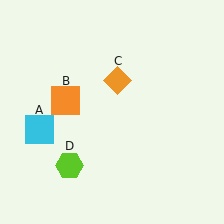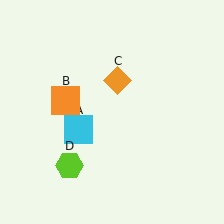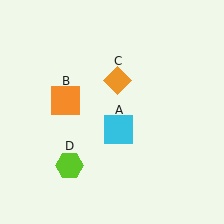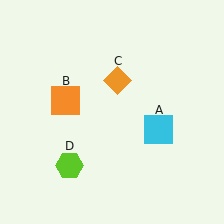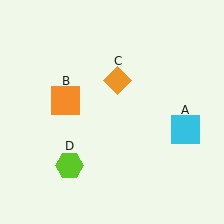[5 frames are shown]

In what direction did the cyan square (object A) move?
The cyan square (object A) moved right.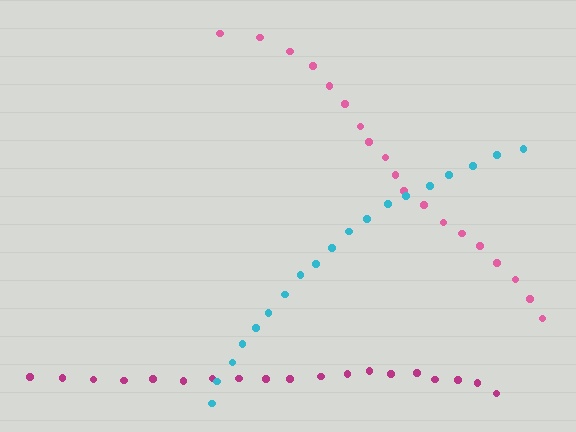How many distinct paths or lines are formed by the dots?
There are 3 distinct paths.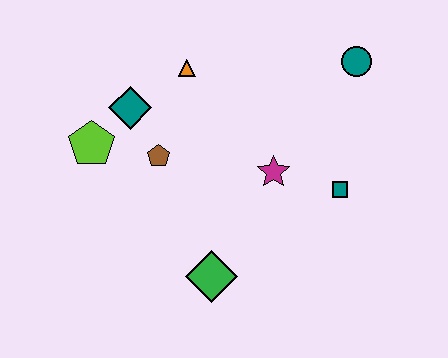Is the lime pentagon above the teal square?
Yes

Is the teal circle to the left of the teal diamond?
No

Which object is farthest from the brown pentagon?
The teal circle is farthest from the brown pentagon.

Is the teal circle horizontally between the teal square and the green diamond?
No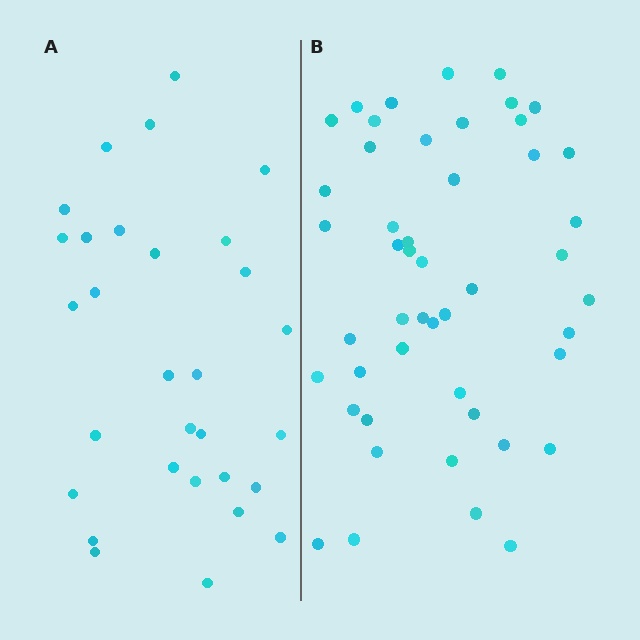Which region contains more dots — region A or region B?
Region B (the right region) has more dots.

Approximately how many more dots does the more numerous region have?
Region B has approximately 20 more dots than region A.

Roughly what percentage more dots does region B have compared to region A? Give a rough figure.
About 60% more.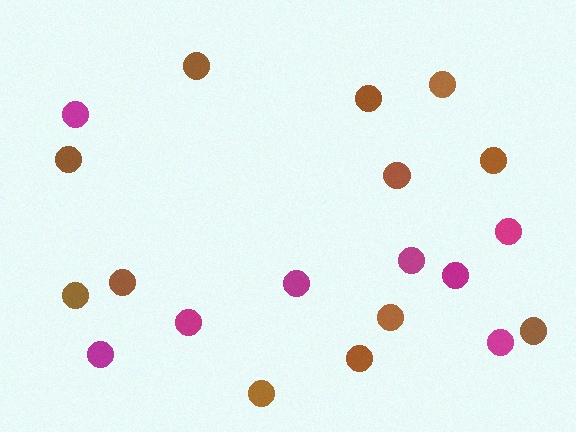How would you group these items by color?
There are 2 groups: one group of brown circles (12) and one group of magenta circles (8).